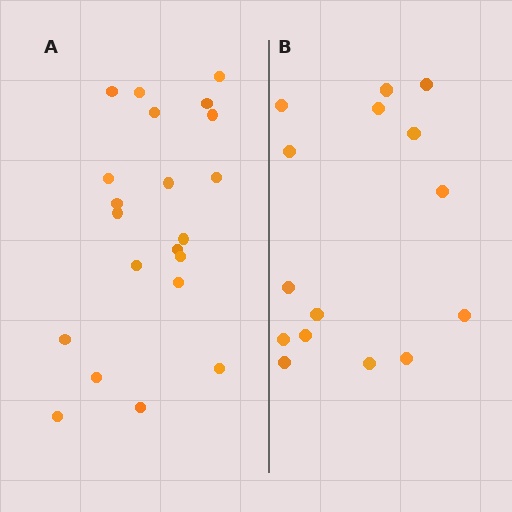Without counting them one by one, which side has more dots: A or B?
Region A (the left region) has more dots.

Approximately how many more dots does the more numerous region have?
Region A has about 6 more dots than region B.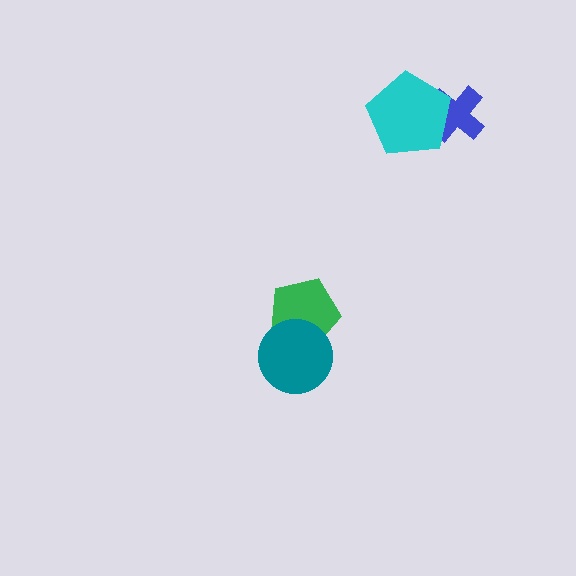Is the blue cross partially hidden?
Yes, it is partially covered by another shape.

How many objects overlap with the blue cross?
1 object overlaps with the blue cross.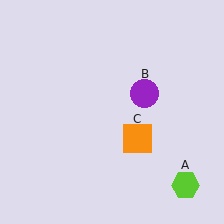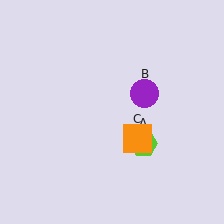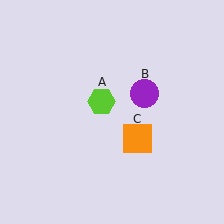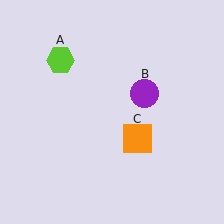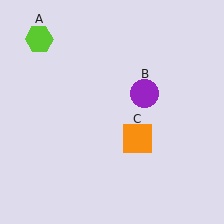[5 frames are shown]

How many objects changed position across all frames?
1 object changed position: lime hexagon (object A).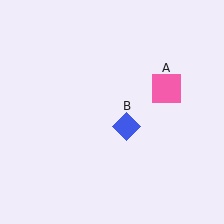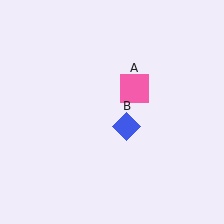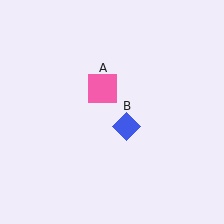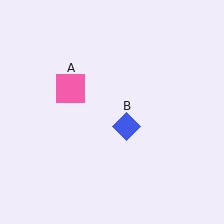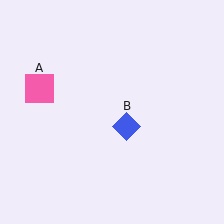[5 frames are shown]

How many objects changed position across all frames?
1 object changed position: pink square (object A).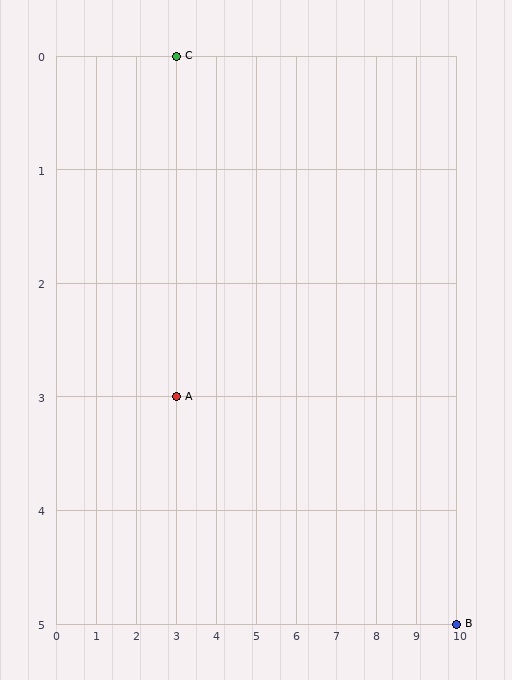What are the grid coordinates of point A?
Point A is at grid coordinates (3, 3).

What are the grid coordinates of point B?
Point B is at grid coordinates (10, 5).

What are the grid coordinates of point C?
Point C is at grid coordinates (3, 0).